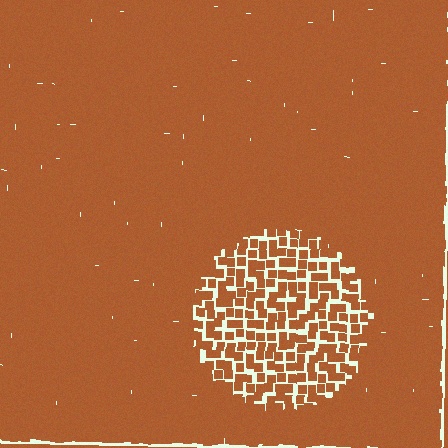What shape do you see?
I see a circle.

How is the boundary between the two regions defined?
The boundary is defined by a change in element density (approximately 2.4x ratio). All elements are the same color, size, and shape.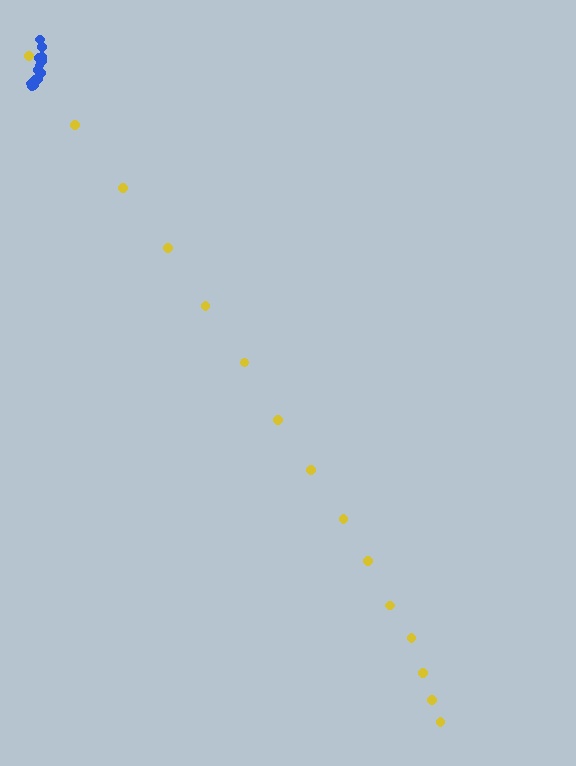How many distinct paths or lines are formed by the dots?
There are 2 distinct paths.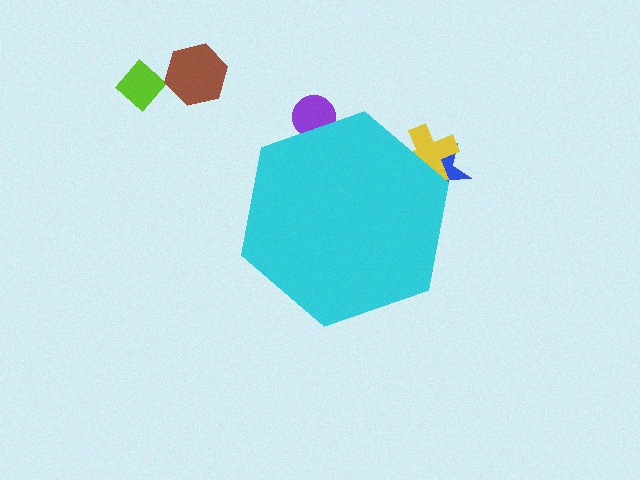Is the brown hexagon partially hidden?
No, the brown hexagon is fully visible.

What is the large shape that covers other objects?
A cyan hexagon.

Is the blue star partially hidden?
Yes, the blue star is partially hidden behind the cyan hexagon.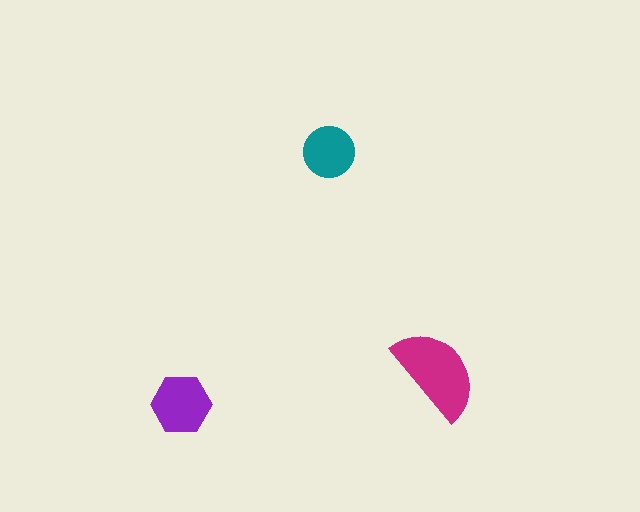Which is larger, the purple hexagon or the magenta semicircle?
The magenta semicircle.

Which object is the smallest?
The teal circle.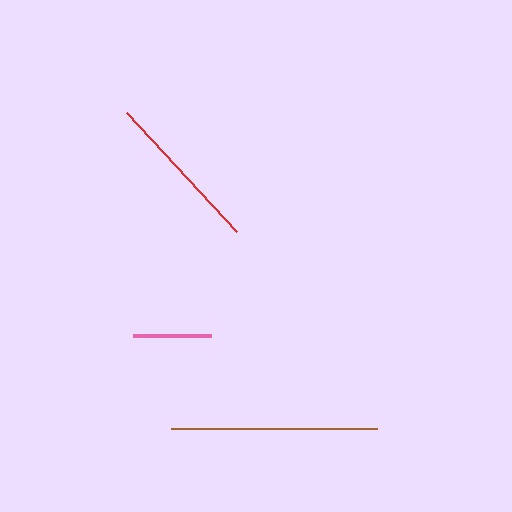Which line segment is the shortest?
The pink line is the shortest at approximately 78 pixels.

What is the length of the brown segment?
The brown segment is approximately 206 pixels long.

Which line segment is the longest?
The brown line is the longest at approximately 206 pixels.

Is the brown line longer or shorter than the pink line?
The brown line is longer than the pink line.